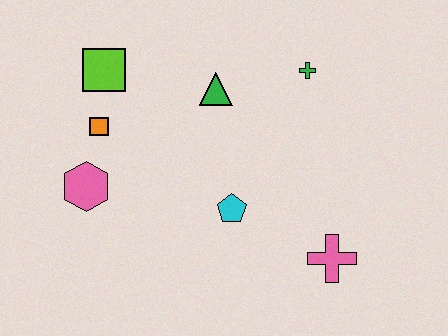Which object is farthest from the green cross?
The pink hexagon is farthest from the green cross.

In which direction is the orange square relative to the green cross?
The orange square is to the left of the green cross.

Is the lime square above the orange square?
Yes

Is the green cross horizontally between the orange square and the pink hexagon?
No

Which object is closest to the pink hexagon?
The orange square is closest to the pink hexagon.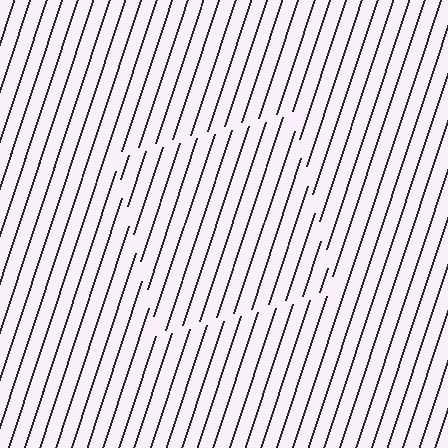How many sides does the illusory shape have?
4 sides — the line-ends trace a square.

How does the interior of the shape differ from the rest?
The interior of the shape contains the same grating, shifted by half a period — the contour is defined by the phase discontinuity where line-ends from the inner and outer gratings abut.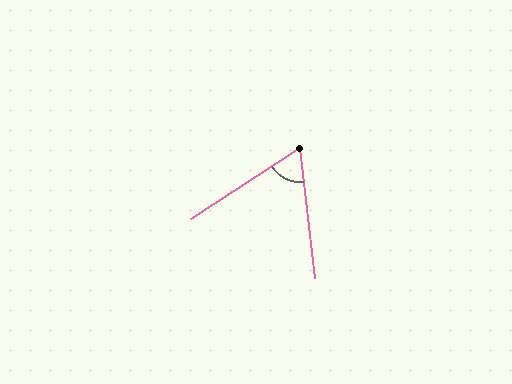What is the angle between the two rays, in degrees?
Approximately 64 degrees.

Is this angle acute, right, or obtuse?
It is acute.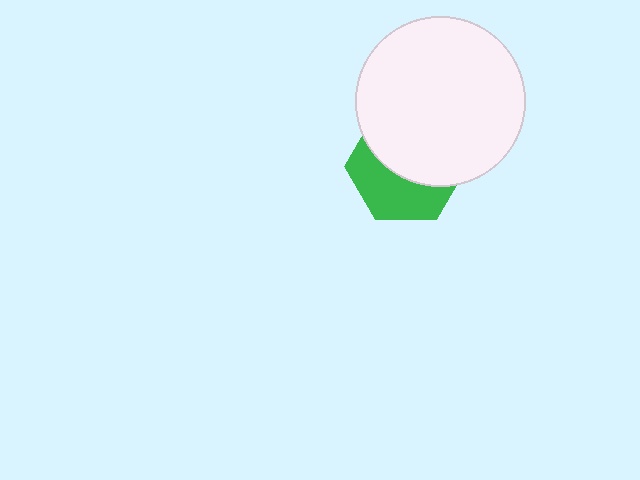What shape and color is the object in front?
The object in front is a white circle.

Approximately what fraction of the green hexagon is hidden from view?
Roughly 56% of the green hexagon is hidden behind the white circle.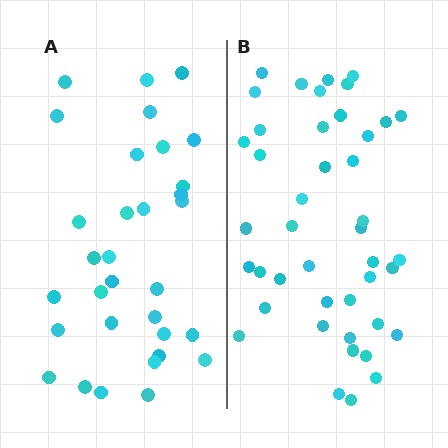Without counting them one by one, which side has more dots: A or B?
Region B (the right region) has more dots.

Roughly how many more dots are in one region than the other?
Region B has roughly 12 or so more dots than region A.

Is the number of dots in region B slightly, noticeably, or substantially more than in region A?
Region B has noticeably more, but not dramatically so. The ratio is roughly 1.3 to 1.